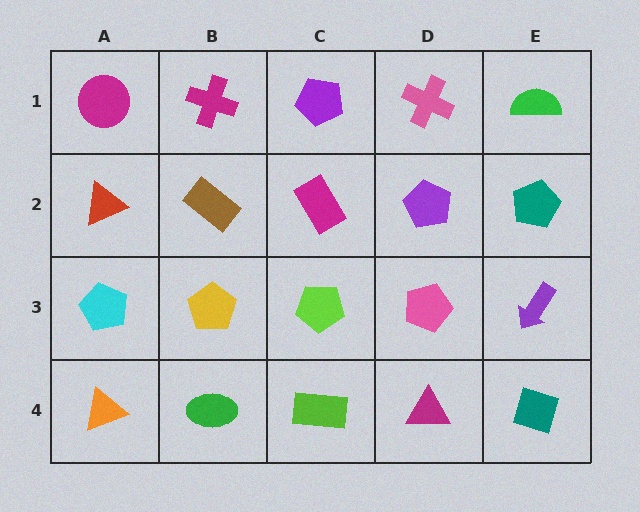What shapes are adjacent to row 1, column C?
A magenta rectangle (row 2, column C), a magenta cross (row 1, column B), a pink cross (row 1, column D).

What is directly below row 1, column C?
A magenta rectangle.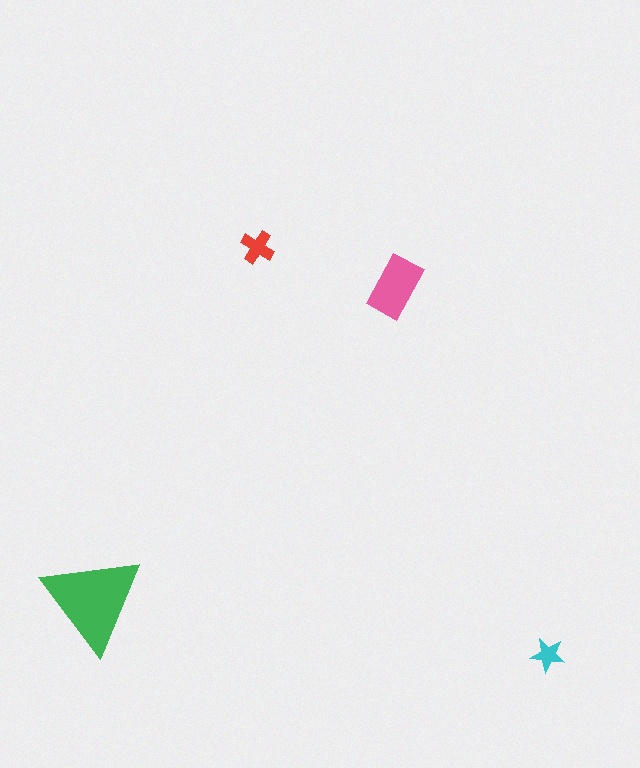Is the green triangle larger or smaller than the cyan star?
Larger.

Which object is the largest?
The green triangle.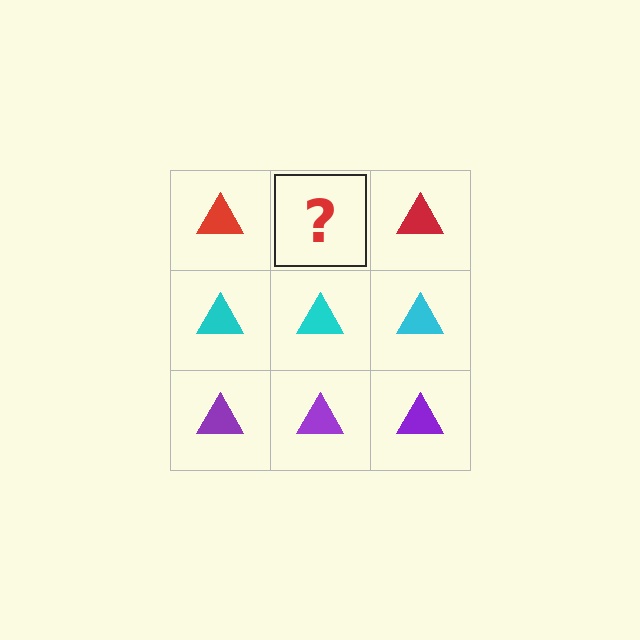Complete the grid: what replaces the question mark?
The question mark should be replaced with a red triangle.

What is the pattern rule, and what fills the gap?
The rule is that each row has a consistent color. The gap should be filled with a red triangle.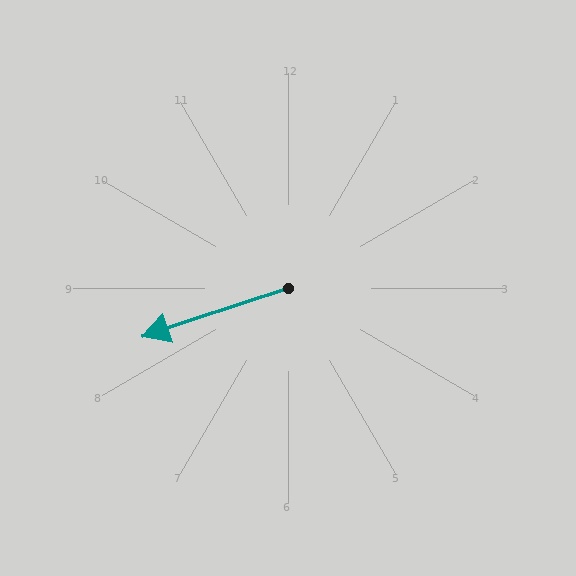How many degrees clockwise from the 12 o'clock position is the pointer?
Approximately 252 degrees.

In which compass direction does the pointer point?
West.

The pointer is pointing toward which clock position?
Roughly 8 o'clock.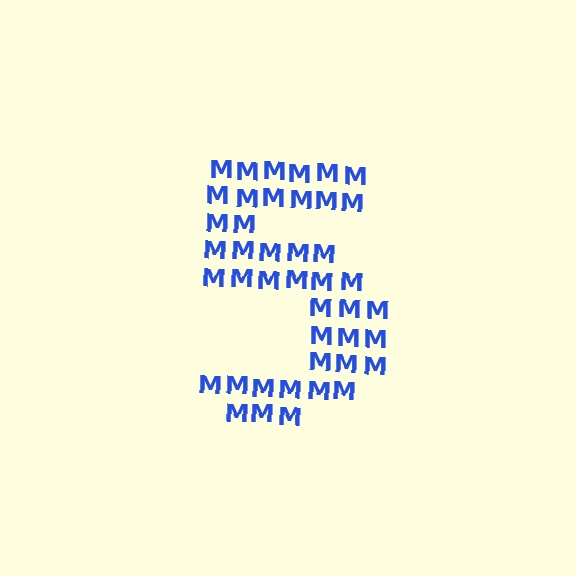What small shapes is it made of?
It is made of small letter M's.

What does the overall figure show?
The overall figure shows the digit 5.